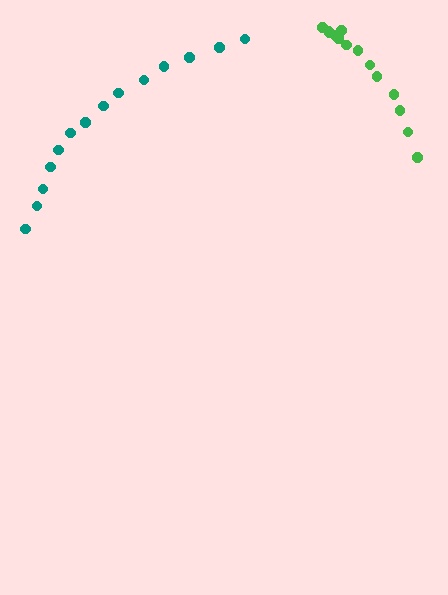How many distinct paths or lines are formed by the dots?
There are 2 distinct paths.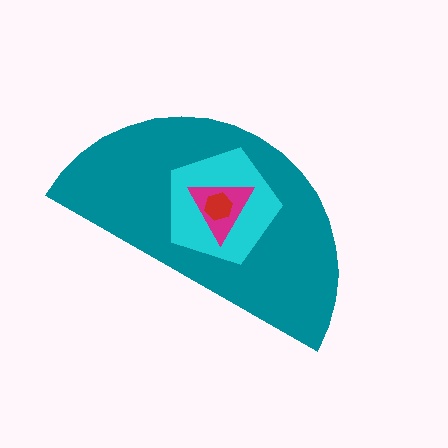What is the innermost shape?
The red hexagon.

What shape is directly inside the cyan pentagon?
The magenta triangle.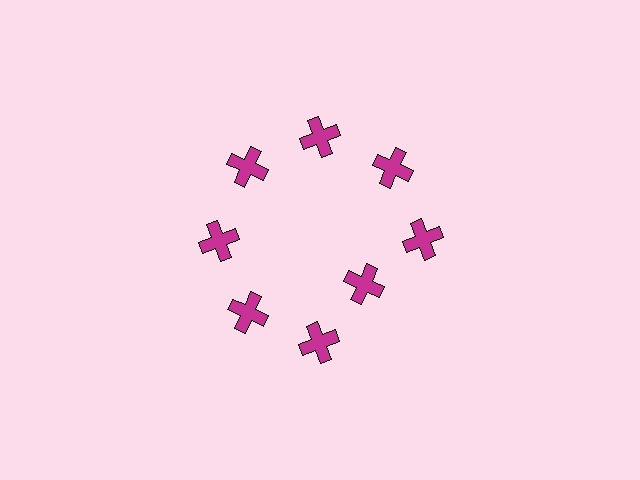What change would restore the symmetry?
The symmetry would be restored by moving it outward, back onto the ring so that all 8 crosses sit at equal angles and equal distance from the center.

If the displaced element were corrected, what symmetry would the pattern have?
It would have 8-fold rotational symmetry — the pattern would map onto itself every 45 degrees.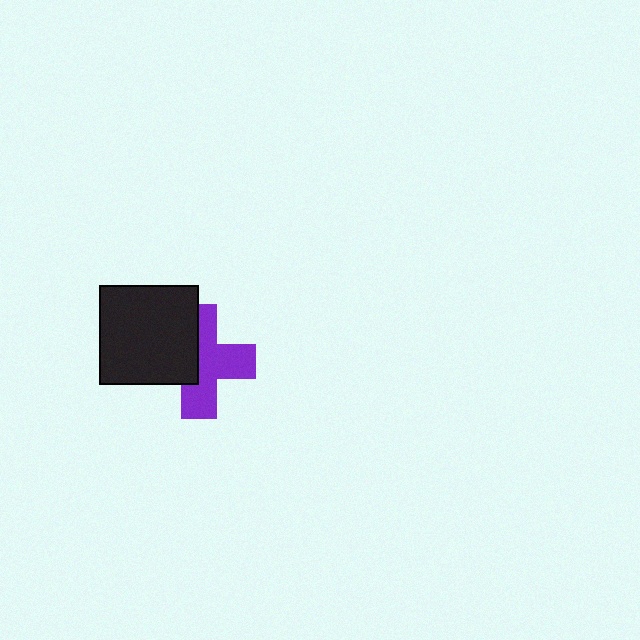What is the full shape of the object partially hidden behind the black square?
The partially hidden object is a purple cross.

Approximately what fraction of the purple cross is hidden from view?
Roughly 42% of the purple cross is hidden behind the black square.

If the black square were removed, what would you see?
You would see the complete purple cross.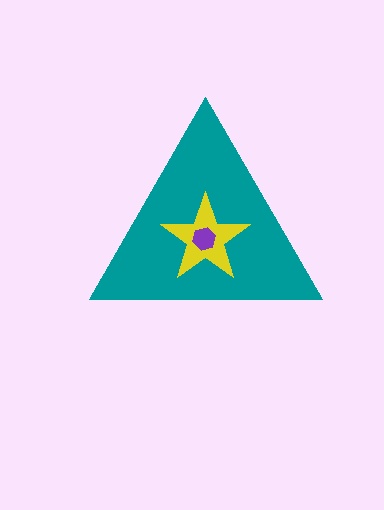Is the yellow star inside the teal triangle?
Yes.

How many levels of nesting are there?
3.